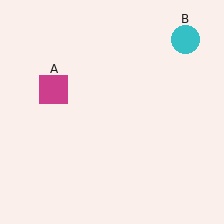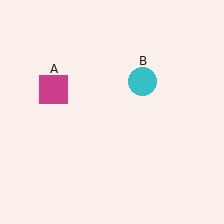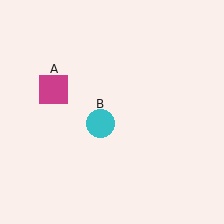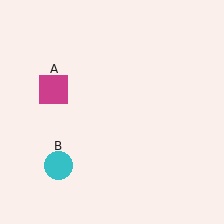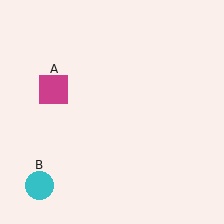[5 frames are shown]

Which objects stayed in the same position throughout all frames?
Magenta square (object A) remained stationary.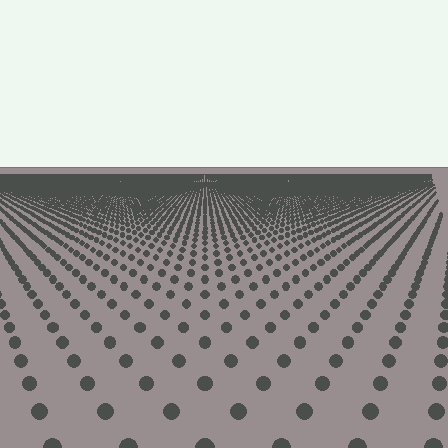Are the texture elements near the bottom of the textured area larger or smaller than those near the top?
Larger. Near the bottom, elements are closer to the viewer and appear at a bigger on-screen size.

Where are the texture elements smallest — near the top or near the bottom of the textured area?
Near the top.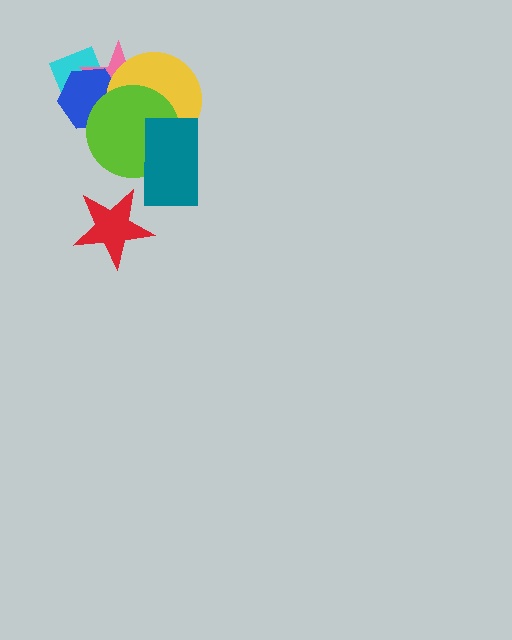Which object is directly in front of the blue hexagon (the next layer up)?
The yellow circle is directly in front of the blue hexagon.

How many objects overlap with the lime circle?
4 objects overlap with the lime circle.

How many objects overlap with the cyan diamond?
2 objects overlap with the cyan diamond.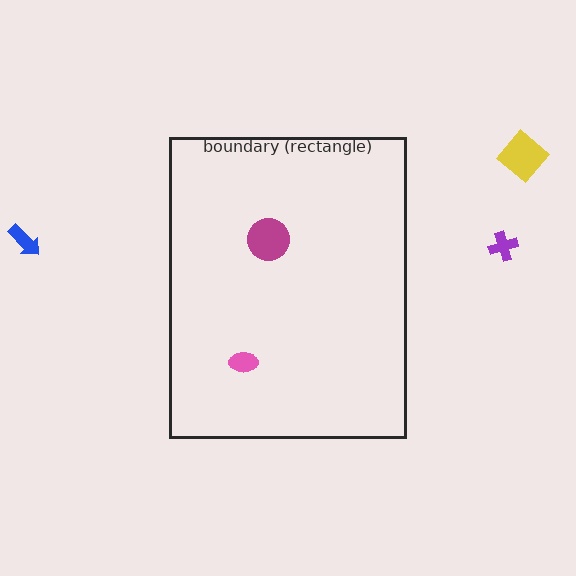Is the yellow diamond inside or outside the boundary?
Outside.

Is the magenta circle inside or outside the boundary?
Inside.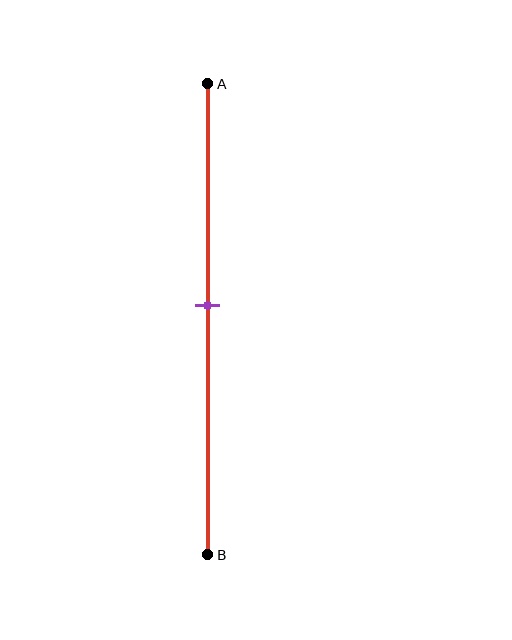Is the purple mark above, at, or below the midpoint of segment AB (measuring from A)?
The purple mark is approximately at the midpoint of segment AB.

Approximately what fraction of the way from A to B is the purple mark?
The purple mark is approximately 45% of the way from A to B.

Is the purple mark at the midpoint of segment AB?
Yes, the mark is approximately at the midpoint.